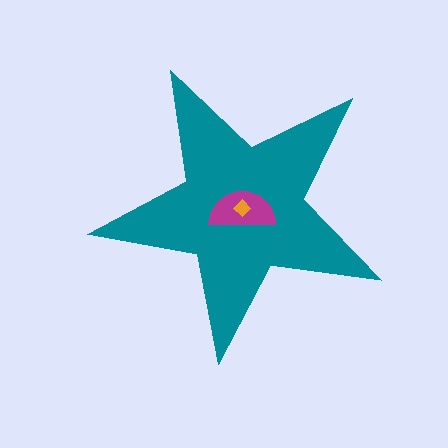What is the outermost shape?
The teal star.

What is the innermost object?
The orange diamond.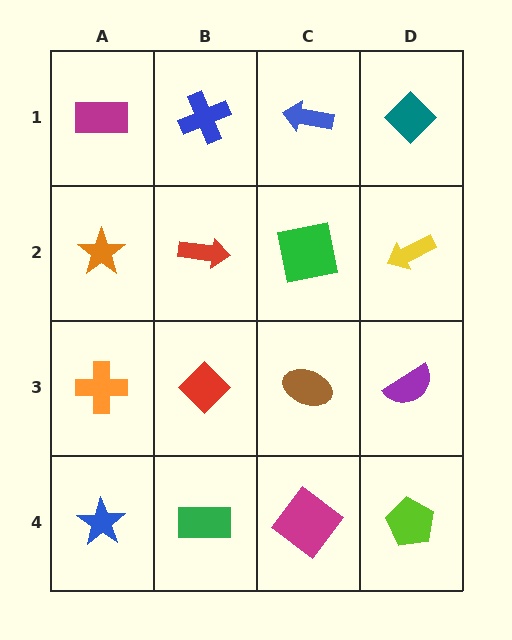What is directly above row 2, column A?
A magenta rectangle.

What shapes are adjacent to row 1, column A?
An orange star (row 2, column A), a blue cross (row 1, column B).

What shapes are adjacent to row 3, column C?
A green square (row 2, column C), a magenta diamond (row 4, column C), a red diamond (row 3, column B), a purple semicircle (row 3, column D).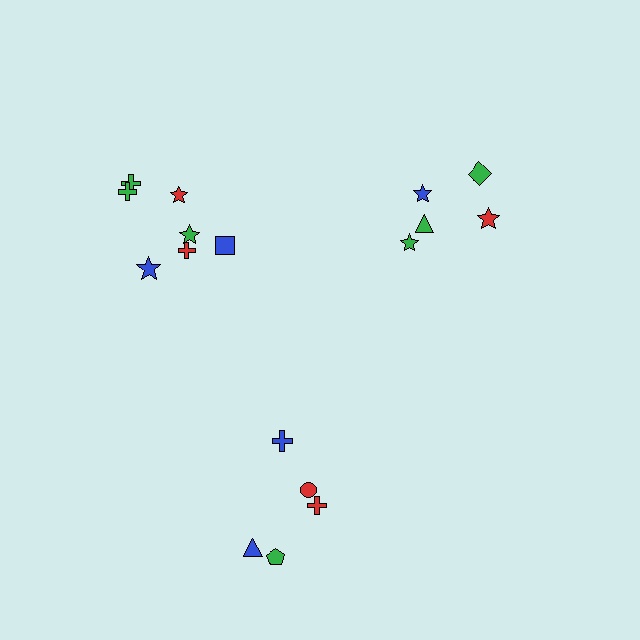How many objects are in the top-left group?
There are 7 objects.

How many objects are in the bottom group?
There are 5 objects.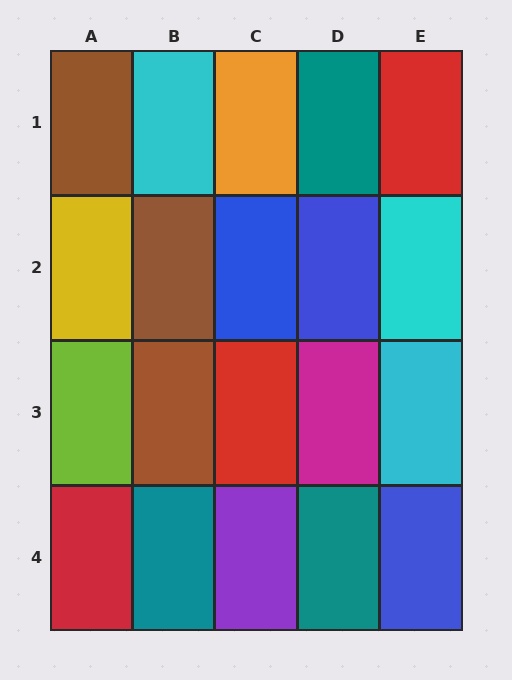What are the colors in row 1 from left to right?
Brown, cyan, orange, teal, red.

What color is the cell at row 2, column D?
Blue.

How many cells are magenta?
1 cell is magenta.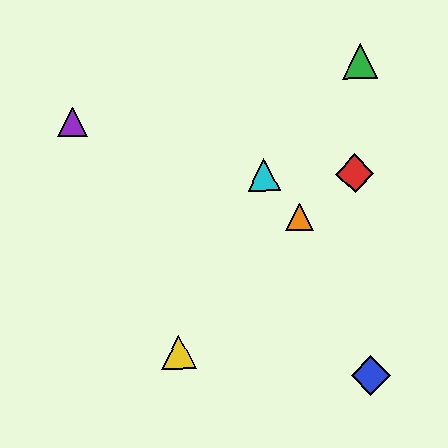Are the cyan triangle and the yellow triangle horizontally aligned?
No, the cyan triangle is at y≈175 and the yellow triangle is at y≈352.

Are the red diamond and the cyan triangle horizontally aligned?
Yes, both are at y≈174.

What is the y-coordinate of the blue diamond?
The blue diamond is at y≈376.